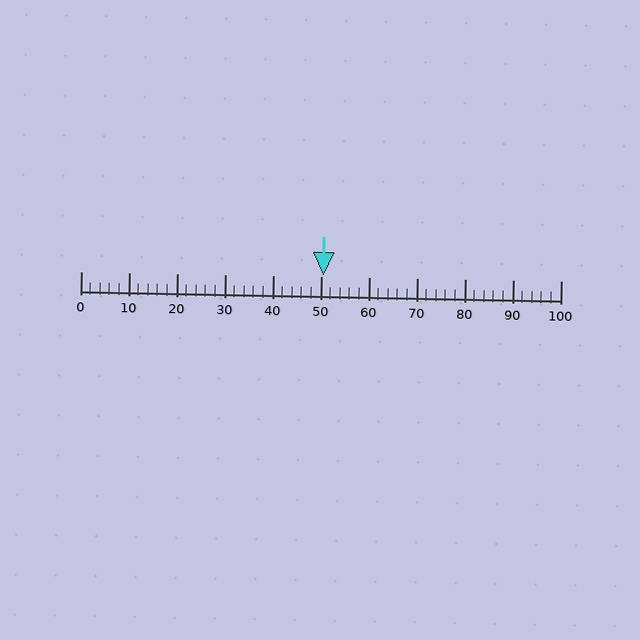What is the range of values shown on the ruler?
The ruler shows values from 0 to 100.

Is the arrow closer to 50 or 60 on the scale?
The arrow is closer to 50.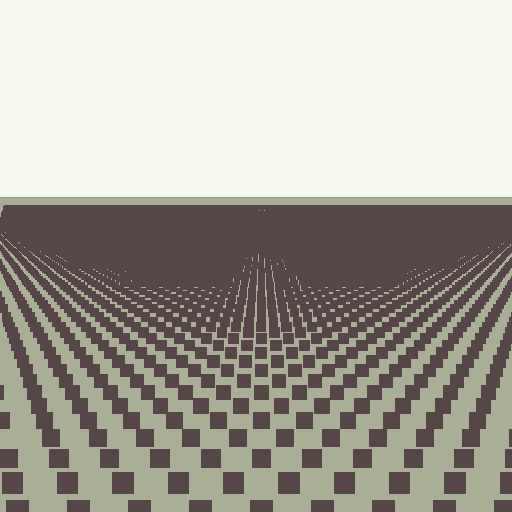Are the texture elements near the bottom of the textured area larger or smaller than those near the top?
Larger. Near the bottom, elements are closer to the viewer and appear at a bigger on-screen size.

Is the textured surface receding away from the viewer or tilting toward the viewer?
The surface is receding away from the viewer. Texture elements get smaller and denser toward the top.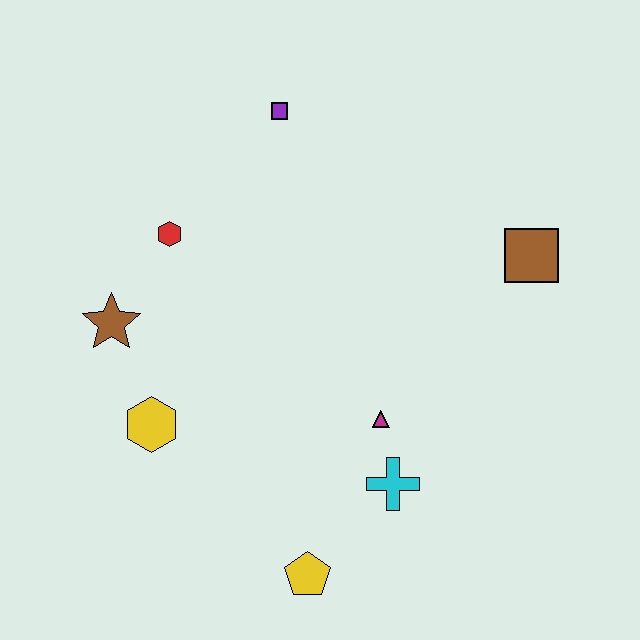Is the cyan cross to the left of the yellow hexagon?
No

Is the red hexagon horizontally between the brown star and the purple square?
Yes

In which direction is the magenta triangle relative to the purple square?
The magenta triangle is below the purple square.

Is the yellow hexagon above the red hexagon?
No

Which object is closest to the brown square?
The magenta triangle is closest to the brown square.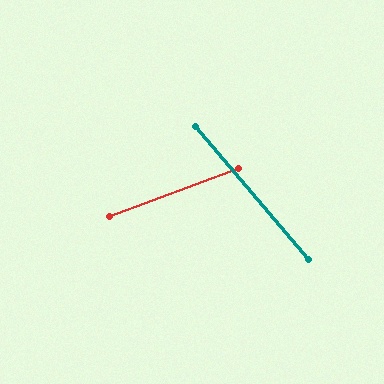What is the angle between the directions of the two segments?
Approximately 70 degrees.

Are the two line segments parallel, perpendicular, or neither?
Neither parallel nor perpendicular — they differ by about 70°.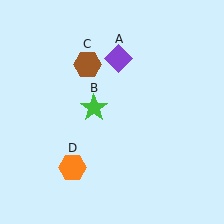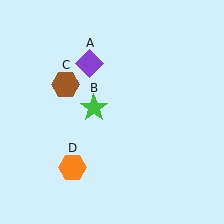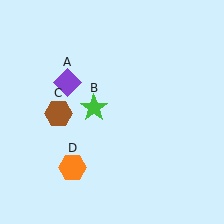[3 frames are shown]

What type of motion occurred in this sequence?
The purple diamond (object A), brown hexagon (object C) rotated counterclockwise around the center of the scene.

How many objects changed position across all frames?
2 objects changed position: purple diamond (object A), brown hexagon (object C).